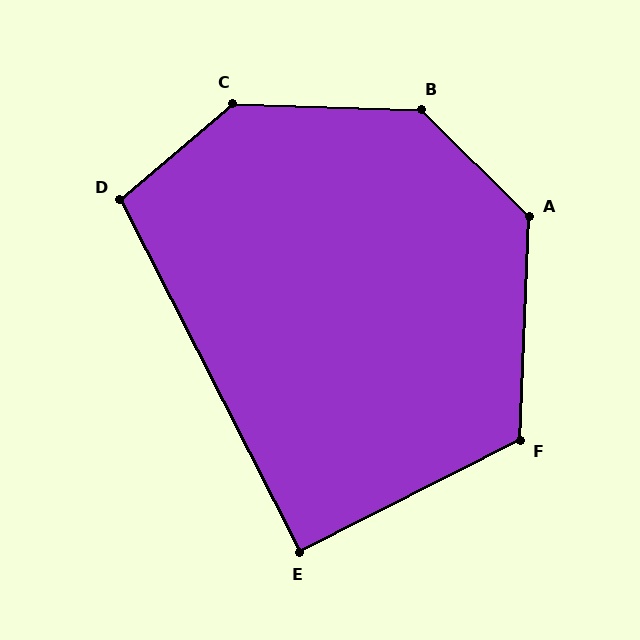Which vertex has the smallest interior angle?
E, at approximately 90 degrees.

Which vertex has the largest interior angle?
C, at approximately 138 degrees.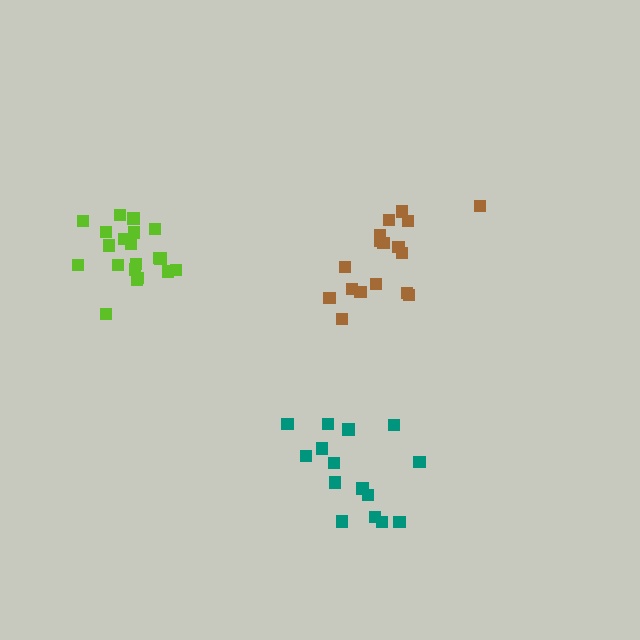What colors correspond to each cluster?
The clusters are colored: brown, teal, lime.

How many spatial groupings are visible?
There are 3 spatial groupings.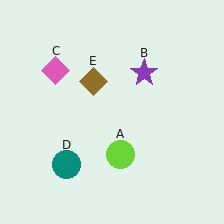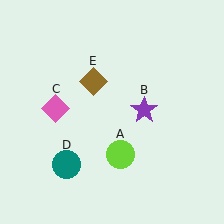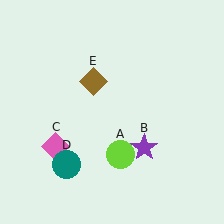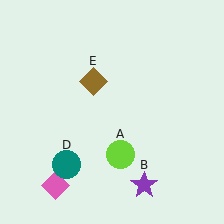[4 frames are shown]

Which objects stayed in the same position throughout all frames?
Lime circle (object A) and teal circle (object D) and brown diamond (object E) remained stationary.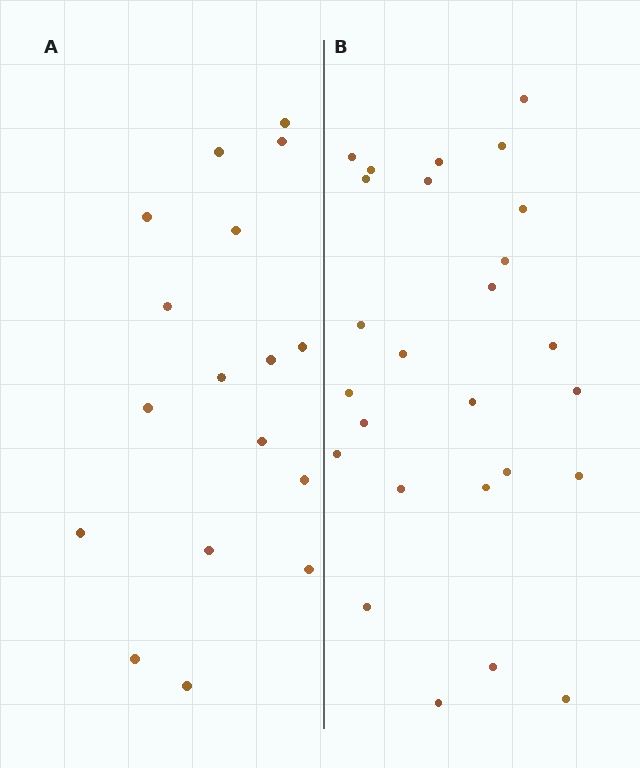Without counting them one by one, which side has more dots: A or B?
Region B (the right region) has more dots.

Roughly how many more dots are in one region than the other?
Region B has roughly 8 or so more dots than region A.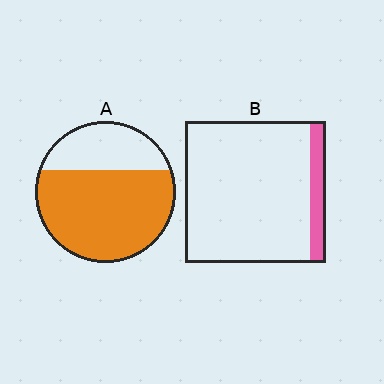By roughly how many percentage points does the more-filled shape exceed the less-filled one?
By roughly 60 percentage points (A over B).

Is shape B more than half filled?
No.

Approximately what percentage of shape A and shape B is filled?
A is approximately 70% and B is approximately 10%.